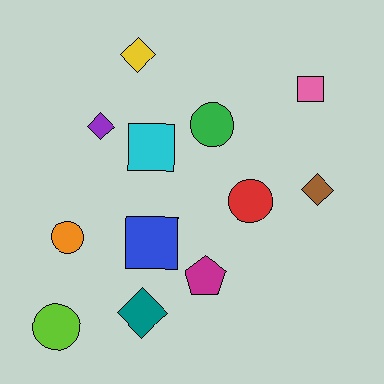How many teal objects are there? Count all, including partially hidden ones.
There is 1 teal object.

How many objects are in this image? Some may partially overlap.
There are 12 objects.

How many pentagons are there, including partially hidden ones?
There is 1 pentagon.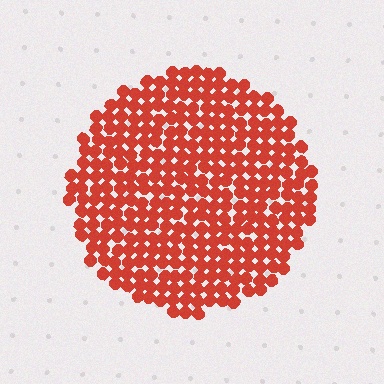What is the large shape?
The large shape is a circle.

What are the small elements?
The small elements are circles.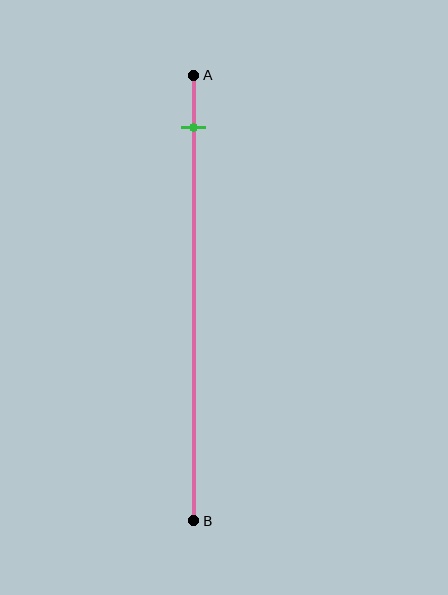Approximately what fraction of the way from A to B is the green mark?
The green mark is approximately 10% of the way from A to B.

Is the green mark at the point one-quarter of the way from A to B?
No, the mark is at about 10% from A, not at the 25% one-quarter point.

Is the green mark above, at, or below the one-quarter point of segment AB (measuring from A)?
The green mark is above the one-quarter point of segment AB.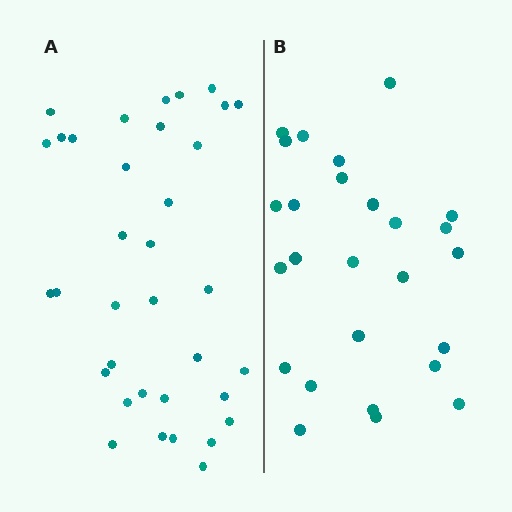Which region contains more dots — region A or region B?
Region A (the left region) has more dots.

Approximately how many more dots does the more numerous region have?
Region A has roughly 8 or so more dots than region B.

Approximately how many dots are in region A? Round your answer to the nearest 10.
About 40 dots. (The exact count is 35, which rounds to 40.)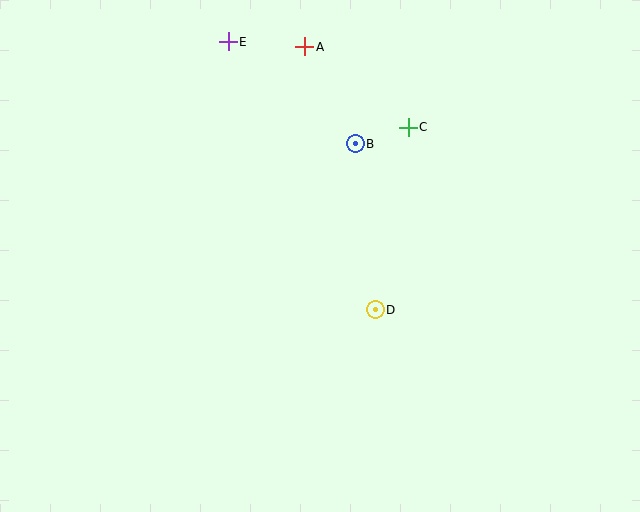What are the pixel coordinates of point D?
Point D is at (375, 310).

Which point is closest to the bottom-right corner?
Point D is closest to the bottom-right corner.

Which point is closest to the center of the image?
Point D at (375, 310) is closest to the center.